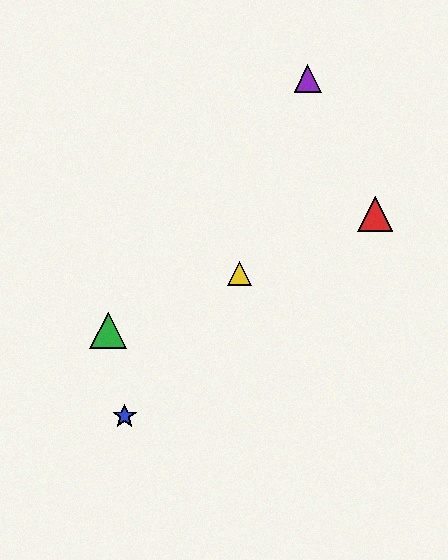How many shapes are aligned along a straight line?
3 shapes (the red triangle, the green triangle, the yellow triangle) are aligned along a straight line.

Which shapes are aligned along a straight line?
The red triangle, the green triangle, the yellow triangle are aligned along a straight line.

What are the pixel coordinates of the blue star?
The blue star is at (125, 416).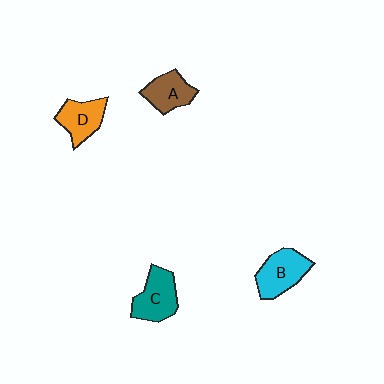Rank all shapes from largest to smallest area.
From largest to smallest: B (cyan), C (teal), D (orange), A (brown).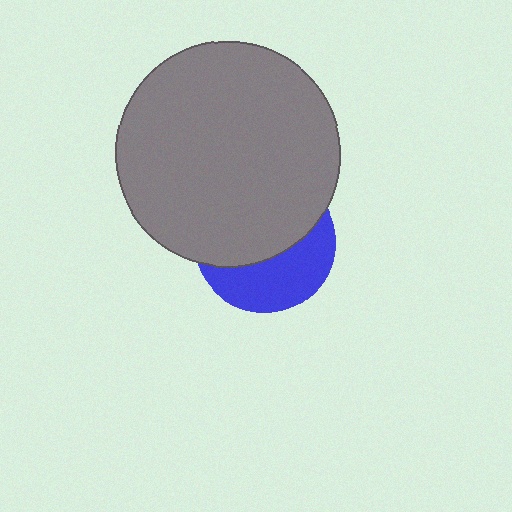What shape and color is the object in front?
The object in front is a gray circle.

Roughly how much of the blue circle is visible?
A small part of it is visible (roughly 41%).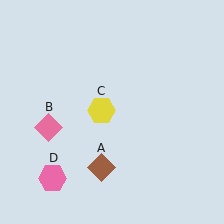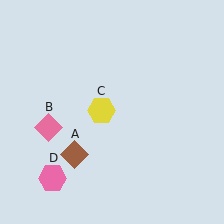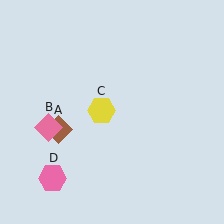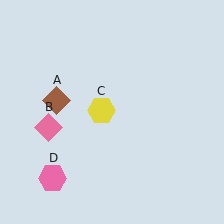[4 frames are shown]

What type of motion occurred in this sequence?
The brown diamond (object A) rotated clockwise around the center of the scene.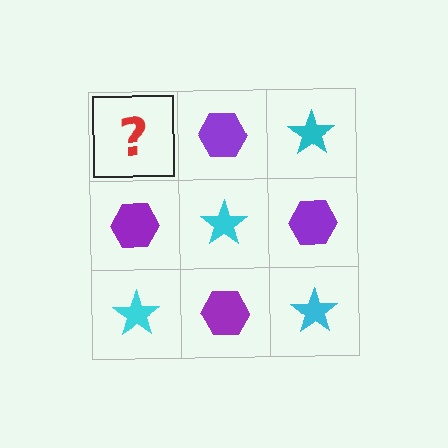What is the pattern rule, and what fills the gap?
The rule is that it alternates cyan star and purple hexagon in a checkerboard pattern. The gap should be filled with a cyan star.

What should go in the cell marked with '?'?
The missing cell should contain a cyan star.